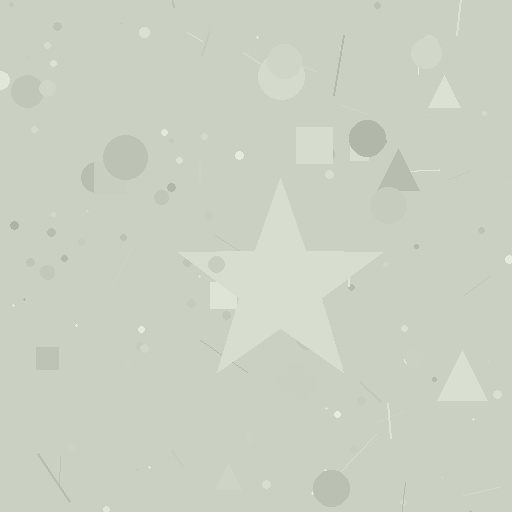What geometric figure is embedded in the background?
A star is embedded in the background.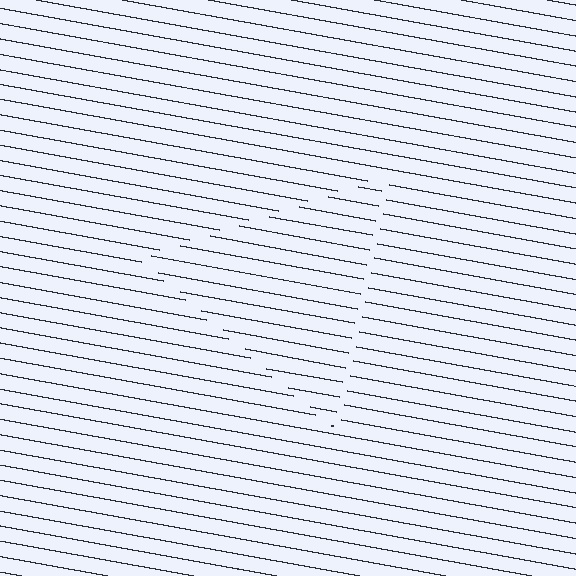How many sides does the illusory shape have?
3 sides — the line-ends trace a triangle.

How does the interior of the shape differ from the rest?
The interior of the shape contains the same grating, shifted by half a period — the contour is defined by the phase discontinuity where line-ends from the inner and outer gratings abut.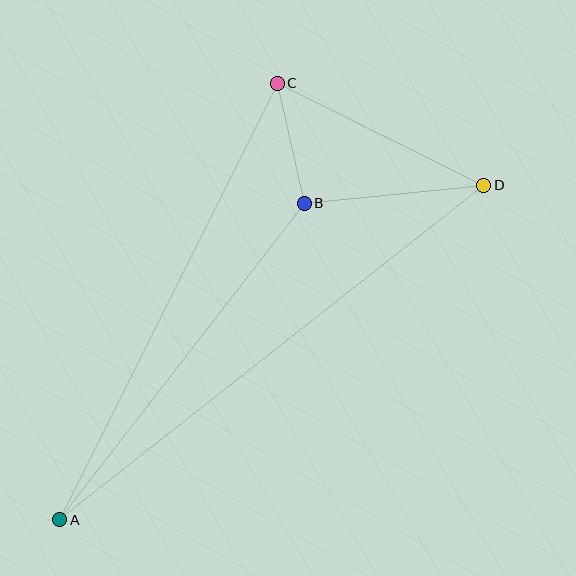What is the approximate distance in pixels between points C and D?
The distance between C and D is approximately 230 pixels.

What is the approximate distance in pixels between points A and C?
The distance between A and C is approximately 488 pixels.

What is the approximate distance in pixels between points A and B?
The distance between A and B is approximately 400 pixels.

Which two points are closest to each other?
Points B and C are closest to each other.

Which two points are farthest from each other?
Points A and D are farthest from each other.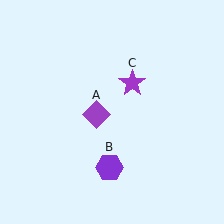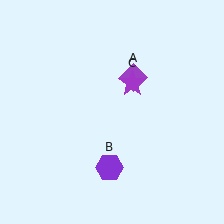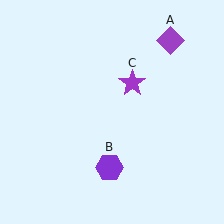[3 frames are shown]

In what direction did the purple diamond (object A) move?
The purple diamond (object A) moved up and to the right.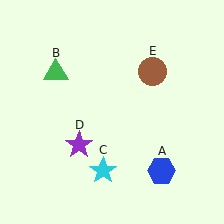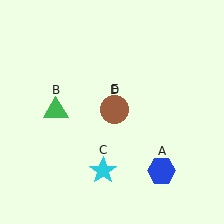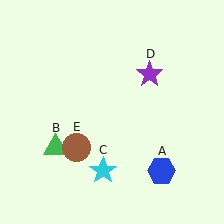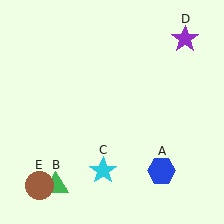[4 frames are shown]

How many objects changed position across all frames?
3 objects changed position: green triangle (object B), purple star (object D), brown circle (object E).